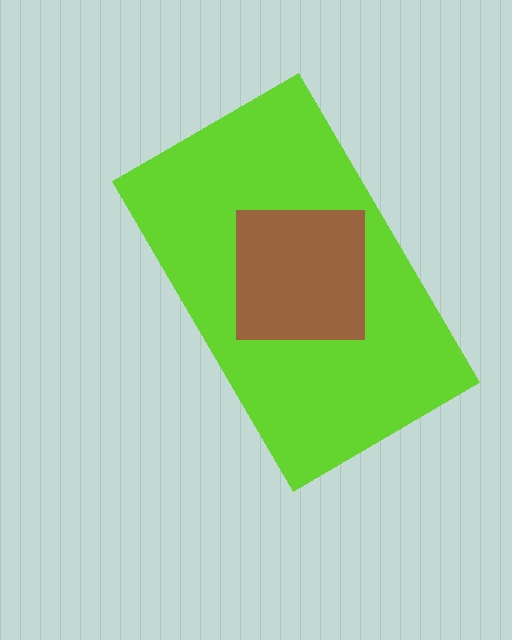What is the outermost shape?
The lime rectangle.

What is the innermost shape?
The brown square.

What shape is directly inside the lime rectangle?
The brown square.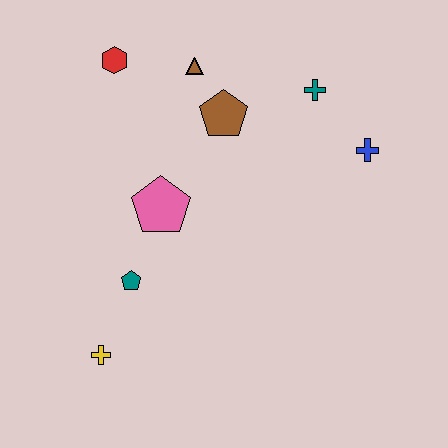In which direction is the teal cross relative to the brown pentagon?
The teal cross is to the right of the brown pentagon.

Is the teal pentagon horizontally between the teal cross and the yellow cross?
Yes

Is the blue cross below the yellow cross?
No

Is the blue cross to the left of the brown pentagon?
No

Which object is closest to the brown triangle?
The brown pentagon is closest to the brown triangle.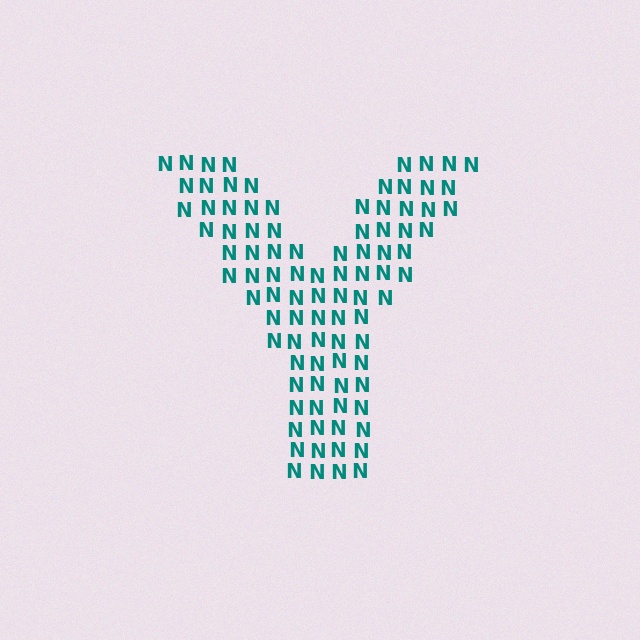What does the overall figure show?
The overall figure shows the letter Y.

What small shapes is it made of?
It is made of small letter N's.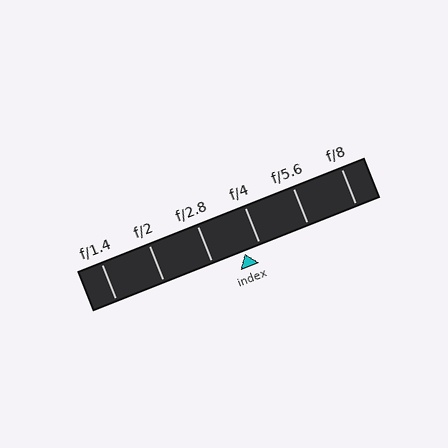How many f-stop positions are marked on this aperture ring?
There are 6 f-stop positions marked.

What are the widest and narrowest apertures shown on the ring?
The widest aperture shown is f/1.4 and the narrowest is f/8.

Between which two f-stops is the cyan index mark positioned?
The index mark is between f/2.8 and f/4.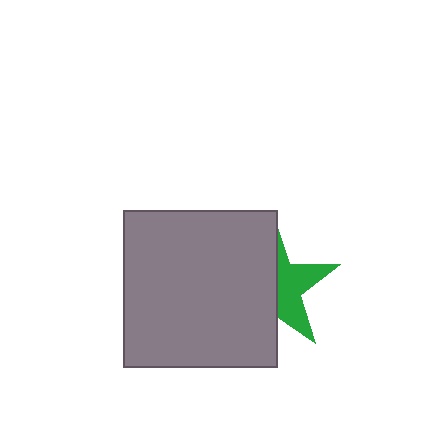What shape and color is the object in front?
The object in front is a gray rectangle.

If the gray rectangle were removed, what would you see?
You would see the complete green star.